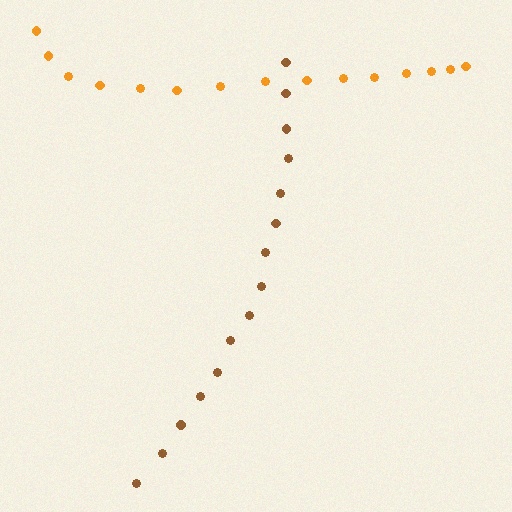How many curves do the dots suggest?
There are 2 distinct paths.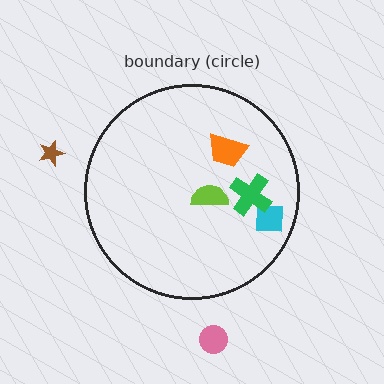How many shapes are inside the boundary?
4 inside, 2 outside.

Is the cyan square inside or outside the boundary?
Inside.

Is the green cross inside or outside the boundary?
Inside.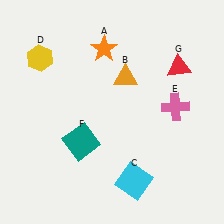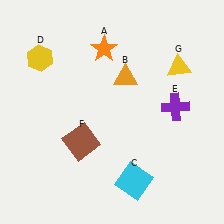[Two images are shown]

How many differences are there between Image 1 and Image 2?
There are 3 differences between the two images.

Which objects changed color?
E changed from pink to purple. F changed from teal to brown. G changed from red to yellow.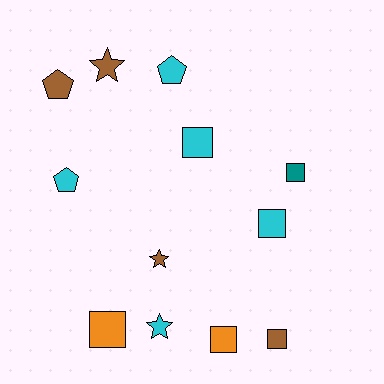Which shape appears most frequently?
Square, with 6 objects.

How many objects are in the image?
There are 12 objects.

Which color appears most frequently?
Cyan, with 5 objects.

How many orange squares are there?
There are 2 orange squares.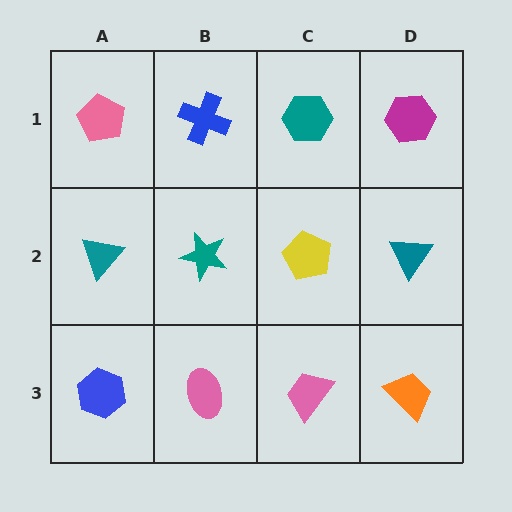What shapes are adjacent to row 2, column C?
A teal hexagon (row 1, column C), a pink trapezoid (row 3, column C), a teal star (row 2, column B), a teal triangle (row 2, column D).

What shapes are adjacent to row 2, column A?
A pink pentagon (row 1, column A), a blue hexagon (row 3, column A), a teal star (row 2, column B).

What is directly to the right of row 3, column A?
A pink ellipse.